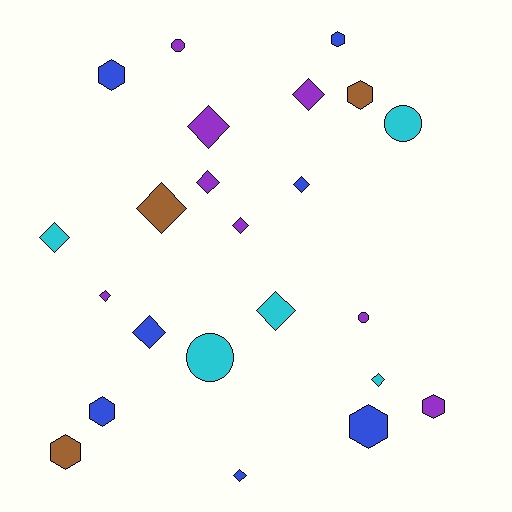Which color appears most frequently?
Purple, with 8 objects.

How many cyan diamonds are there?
There are 3 cyan diamonds.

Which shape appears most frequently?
Diamond, with 12 objects.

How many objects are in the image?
There are 23 objects.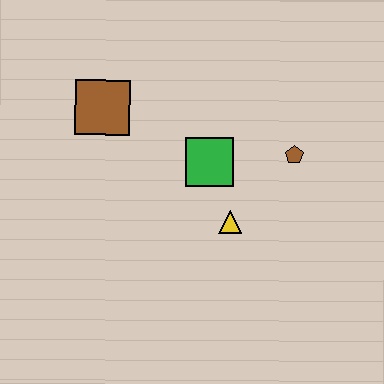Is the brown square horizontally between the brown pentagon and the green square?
No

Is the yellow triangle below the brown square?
Yes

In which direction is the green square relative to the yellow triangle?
The green square is above the yellow triangle.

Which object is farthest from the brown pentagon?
The brown square is farthest from the brown pentagon.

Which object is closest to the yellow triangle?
The green square is closest to the yellow triangle.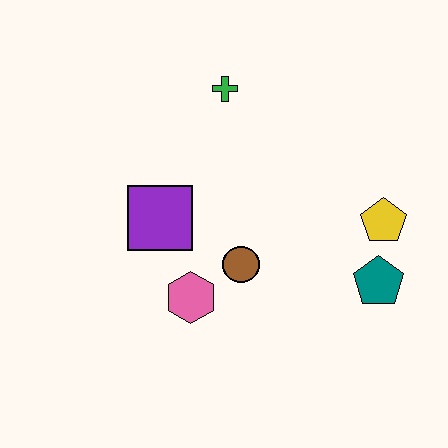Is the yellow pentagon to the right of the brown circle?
Yes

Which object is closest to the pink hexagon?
The brown circle is closest to the pink hexagon.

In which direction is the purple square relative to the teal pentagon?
The purple square is to the left of the teal pentagon.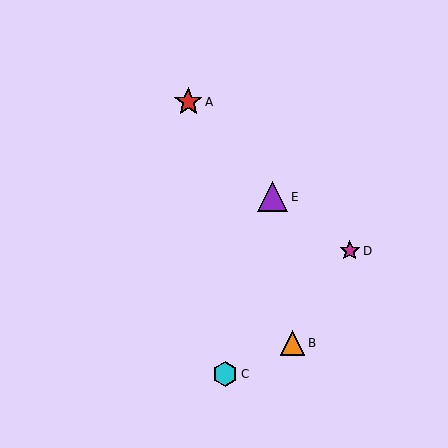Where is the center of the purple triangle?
The center of the purple triangle is at (273, 197).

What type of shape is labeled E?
Shape E is a purple triangle.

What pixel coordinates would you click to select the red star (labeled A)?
Click at (188, 102) to select the red star A.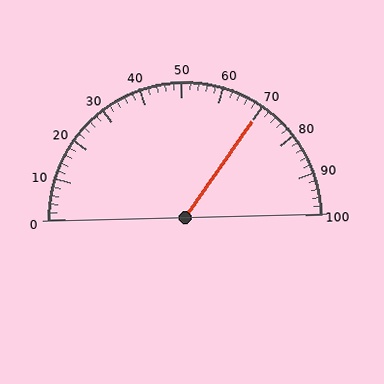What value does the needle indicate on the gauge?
The needle indicates approximately 70.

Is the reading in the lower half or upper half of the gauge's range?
The reading is in the upper half of the range (0 to 100).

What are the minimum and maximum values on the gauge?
The gauge ranges from 0 to 100.